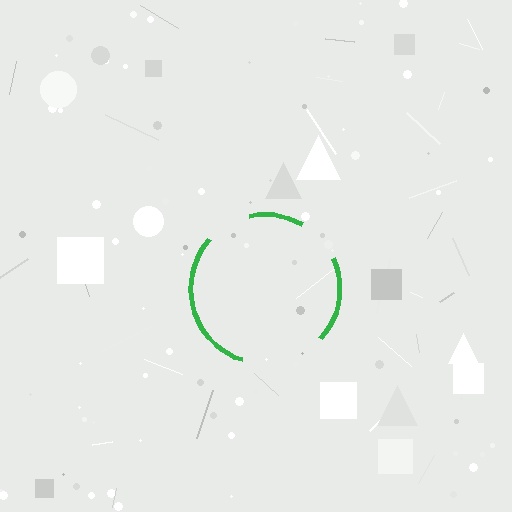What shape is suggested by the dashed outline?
The dashed outline suggests a circle.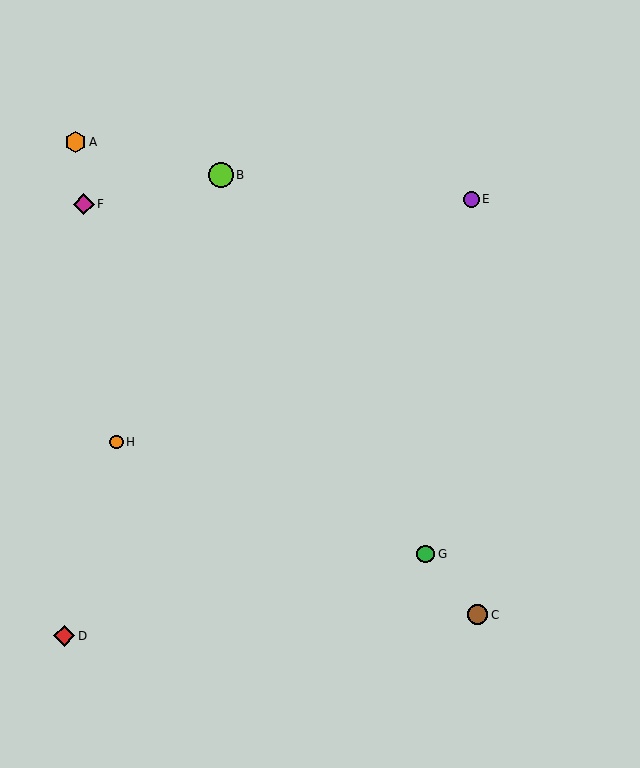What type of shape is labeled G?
Shape G is a green circle.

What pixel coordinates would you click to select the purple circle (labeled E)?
Click at (471, 199) to select the purple circle E.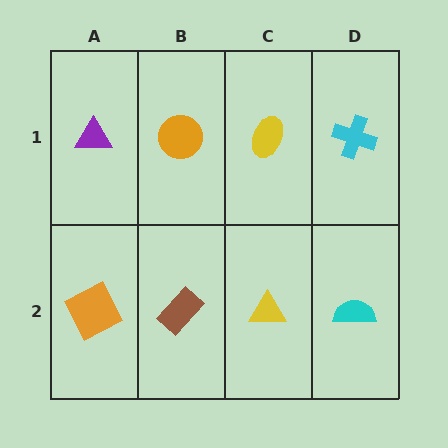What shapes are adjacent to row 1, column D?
A cyan semicircle (row 2, column D), a yellow ellipse (row 1, column C).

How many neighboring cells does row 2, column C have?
3.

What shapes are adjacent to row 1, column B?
A brown rectangle (row 2, column B), a purple triangle (row 1, column A), a yellow ellipse (row 1, column C).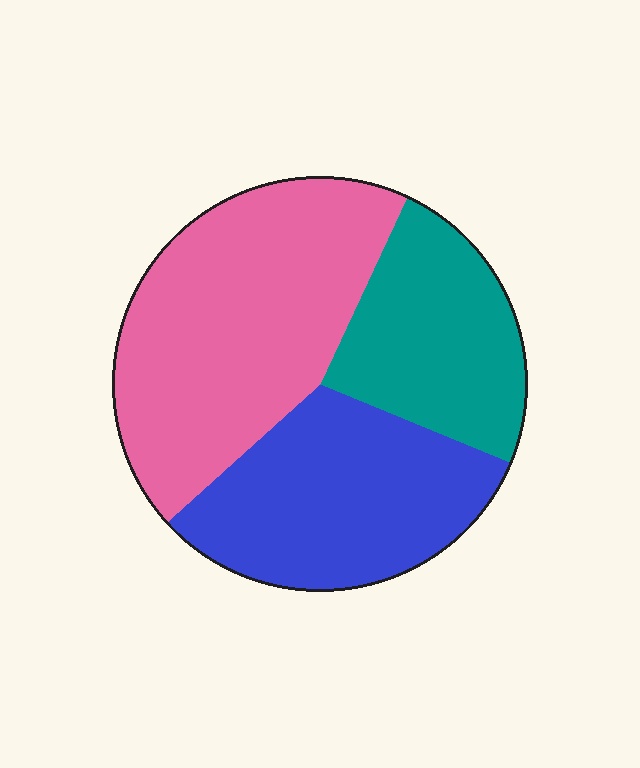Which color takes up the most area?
Pink, at roughly 45%.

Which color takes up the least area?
Teal, at roughly 25%.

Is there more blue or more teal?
Blue.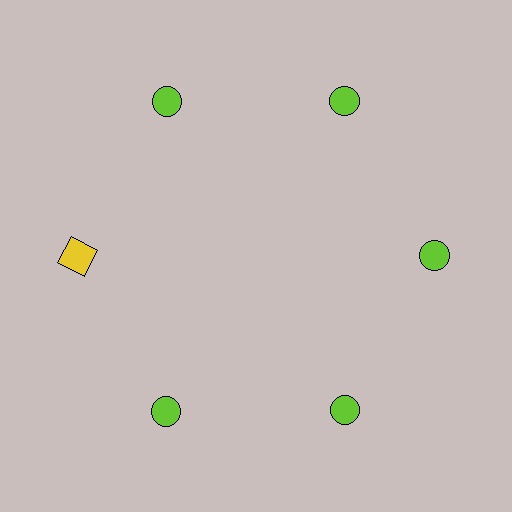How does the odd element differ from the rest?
It differs in both color (yellow instead of lime) and shape (square instead of circle).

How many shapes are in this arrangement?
There are 6 shapes arranged in a ring pattern.